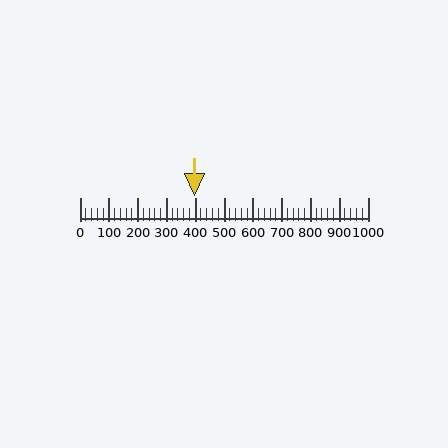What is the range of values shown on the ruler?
The ruler shows values from 0 to 1000.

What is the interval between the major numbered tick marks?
The major tick marks are spaced 100 units apart.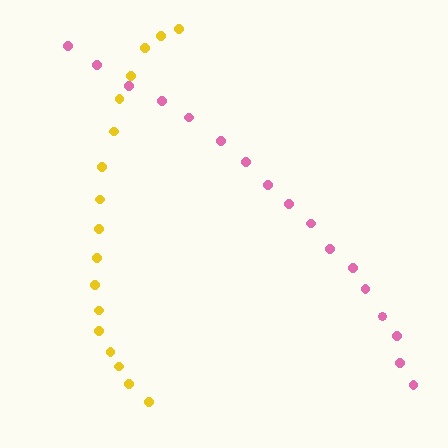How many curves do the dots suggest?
There are 2 distinct paths.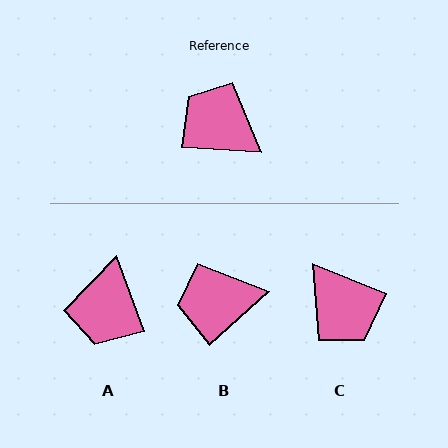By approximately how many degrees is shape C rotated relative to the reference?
Approximately 162 degrees counter-clockwise.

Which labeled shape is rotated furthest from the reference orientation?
C, about 162 degrees away.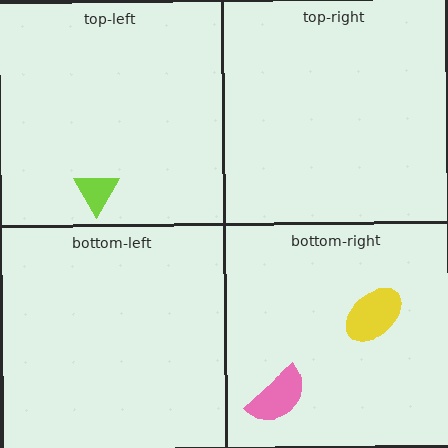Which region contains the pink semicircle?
The bottom-right region.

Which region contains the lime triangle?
The top-left region.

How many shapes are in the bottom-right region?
2.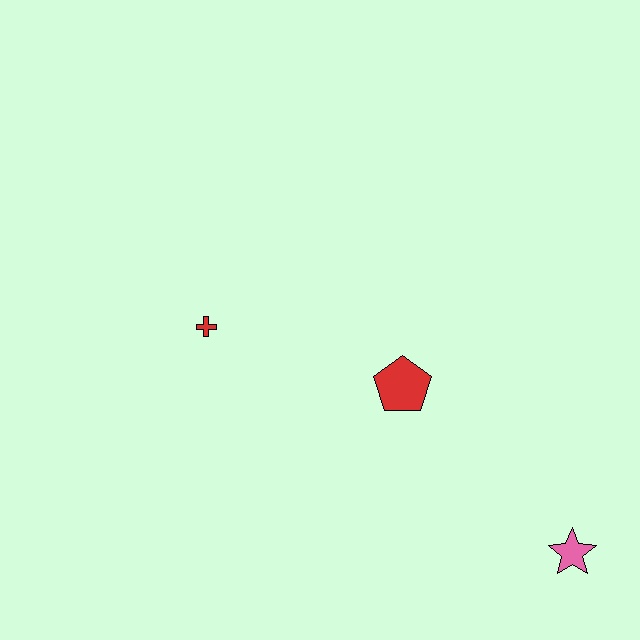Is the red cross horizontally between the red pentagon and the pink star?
No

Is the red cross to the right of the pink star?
No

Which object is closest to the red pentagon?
The red cross is closest to the red pentagon.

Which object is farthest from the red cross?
The pink star is farthest from the red cross.